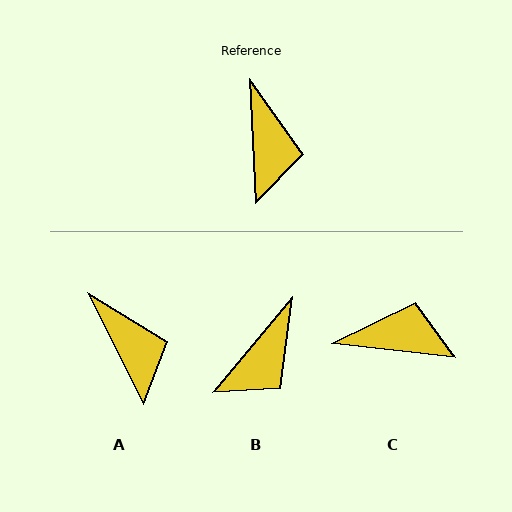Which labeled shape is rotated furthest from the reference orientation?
C, about 81 degrees away.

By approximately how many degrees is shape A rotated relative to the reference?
Approximately 23 degrees counter-clockwise.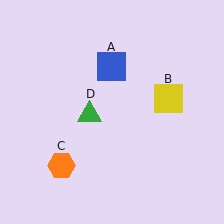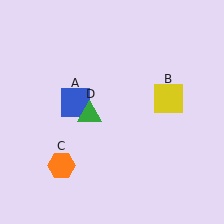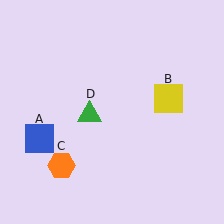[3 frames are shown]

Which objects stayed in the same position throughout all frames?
Yellow square (object B) and orange hexagon (object C) and green triangle (object D) remained stationary.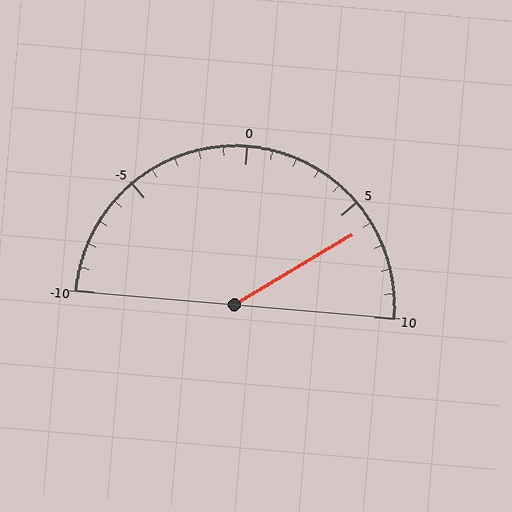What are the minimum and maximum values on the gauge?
The gauge ranges from -10 to 10.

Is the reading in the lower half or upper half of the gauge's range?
The reading is in the upper half of the range (-10 to 10).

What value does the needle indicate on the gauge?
The needle indicates approximately 6.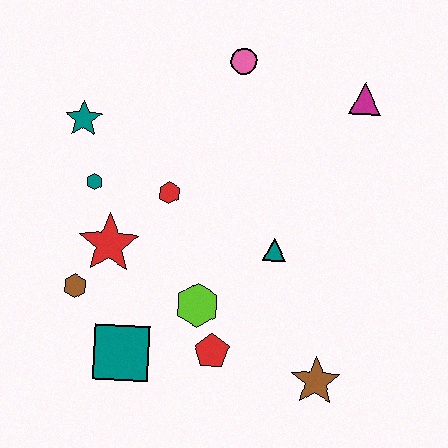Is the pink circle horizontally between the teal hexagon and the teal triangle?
Yes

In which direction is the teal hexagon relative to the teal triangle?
The teal hexagon is to the left of the teal triangle.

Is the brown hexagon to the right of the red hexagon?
No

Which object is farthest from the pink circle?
The brown star is farthest from the pink circle.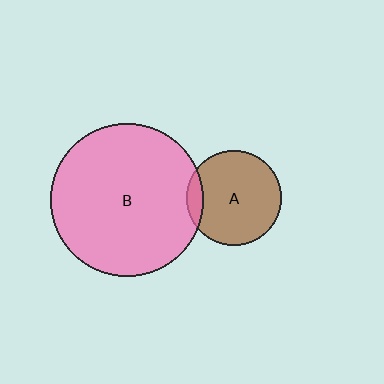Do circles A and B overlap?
Yes.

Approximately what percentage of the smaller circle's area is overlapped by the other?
Approximately 10%.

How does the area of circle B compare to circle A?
Approximately 2.6 times.